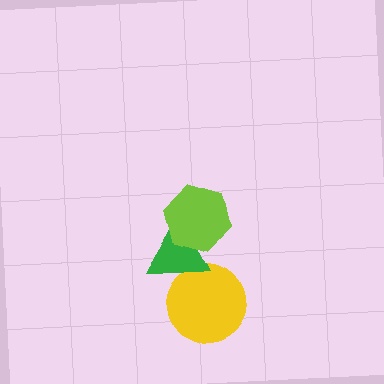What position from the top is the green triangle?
The green triangle is 2nd from the top.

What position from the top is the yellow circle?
The yellow circle is 3rd from the top.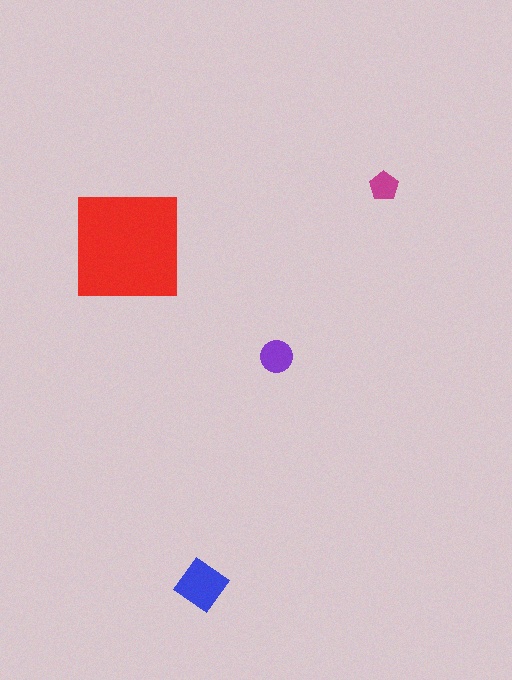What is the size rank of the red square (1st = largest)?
1st.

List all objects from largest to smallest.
The red square, the blue diamond, the purple circle, the magenta pentagon.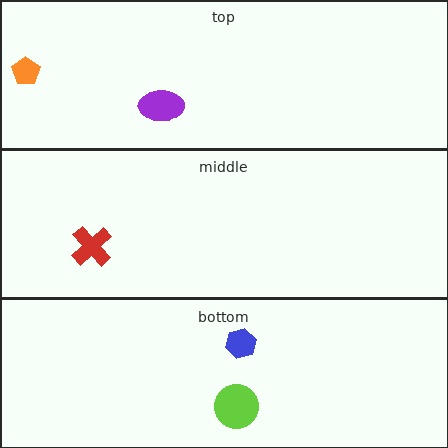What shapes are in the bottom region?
The blue hexagon, the lime circle.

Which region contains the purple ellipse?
The top region.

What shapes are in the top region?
The purple ellipse, the orange pentagon.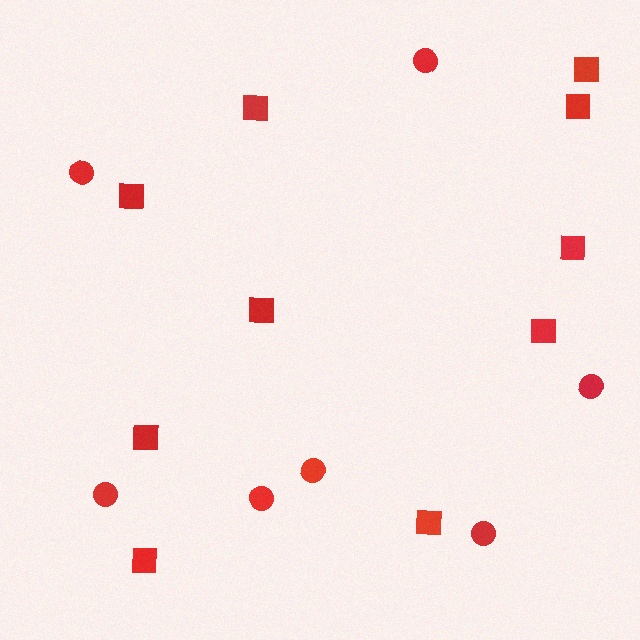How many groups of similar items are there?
There are 2 groups: one group of squares (10) and one group of circles (7).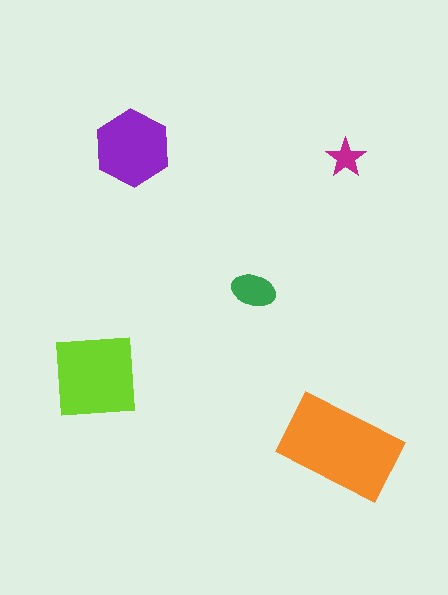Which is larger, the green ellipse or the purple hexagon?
The purple hexagon.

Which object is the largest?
The orange rectangle.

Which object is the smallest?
The magenta star.